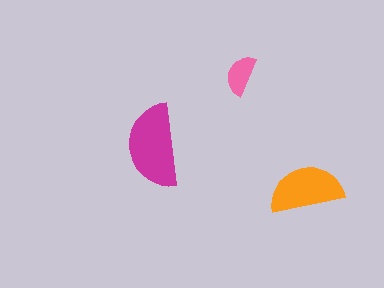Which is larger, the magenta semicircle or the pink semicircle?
The magenta one.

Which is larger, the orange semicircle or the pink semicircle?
The orange one.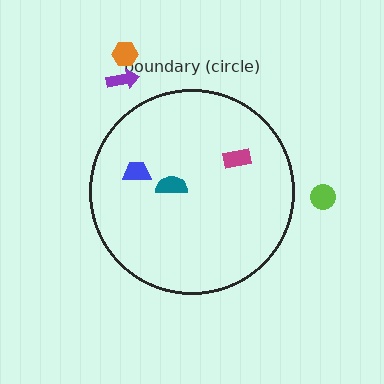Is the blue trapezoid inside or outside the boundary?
Inside.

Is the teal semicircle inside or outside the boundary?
Inside.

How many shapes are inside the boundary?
3 inside, 3 outside.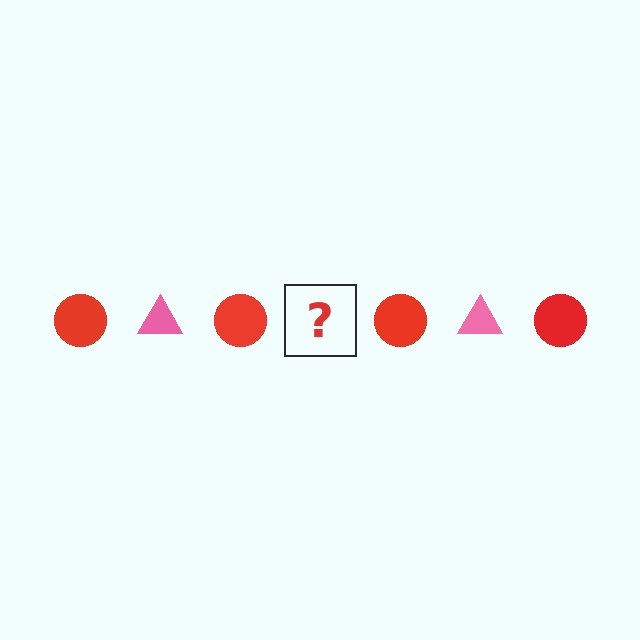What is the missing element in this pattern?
The missing element is a pink triangle.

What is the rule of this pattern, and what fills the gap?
The rule is that the pattern alternates between red circle and pink triangle. The gap should be filled with a pink triangle.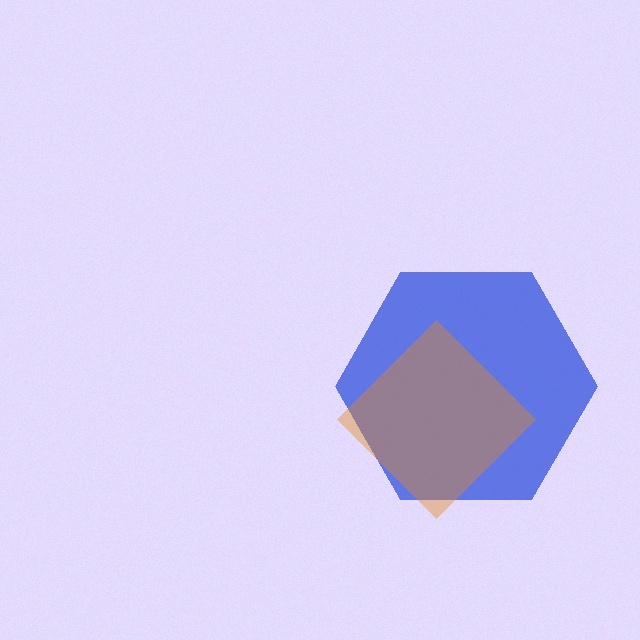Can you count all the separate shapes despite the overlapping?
Yes, there are 2 separate shapes.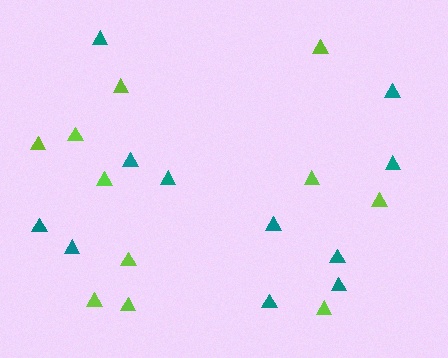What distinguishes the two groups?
There are 2 groups: one group of teal triangles (11) and one group of lime triangles (11).